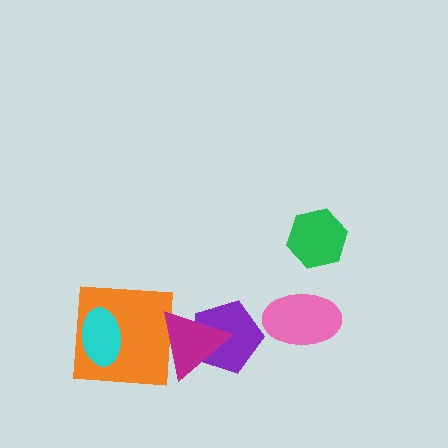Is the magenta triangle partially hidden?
No, no other shape covers it.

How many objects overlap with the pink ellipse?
0 objects overlap with the pink ellipse.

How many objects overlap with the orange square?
2 objects overlap with the orange square.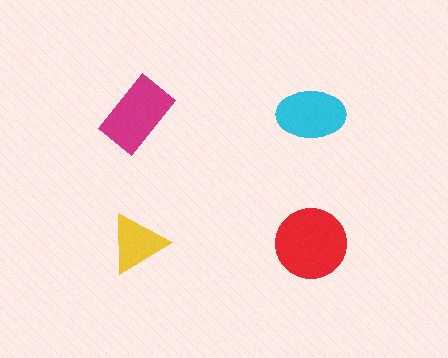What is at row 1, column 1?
A magenta rectangle.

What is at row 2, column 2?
A red circle.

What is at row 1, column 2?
A cyan ellipse.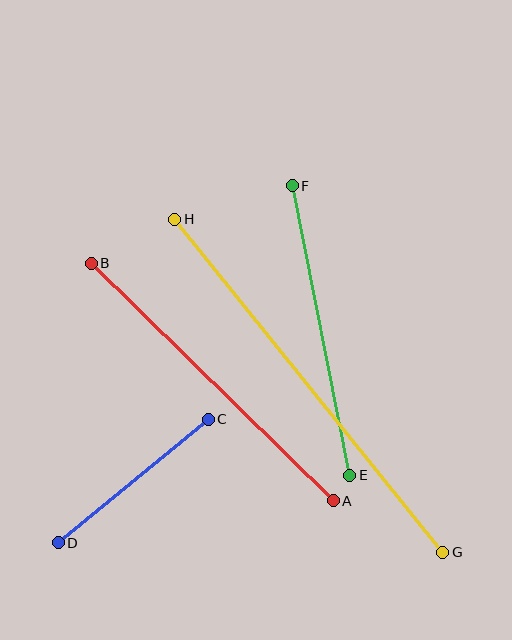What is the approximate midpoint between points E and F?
The midpoint is at approximately (321, 330) pixels.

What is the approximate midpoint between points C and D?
The midpoint is at approximately (133, 481) pixels.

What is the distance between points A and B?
The distance is approximately 339 pixels.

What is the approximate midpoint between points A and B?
The midpoint is at approximately (212, 382) pixels.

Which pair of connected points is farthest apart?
Points G and H are farthest apart.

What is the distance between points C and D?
The distance is approximately 194 pixels.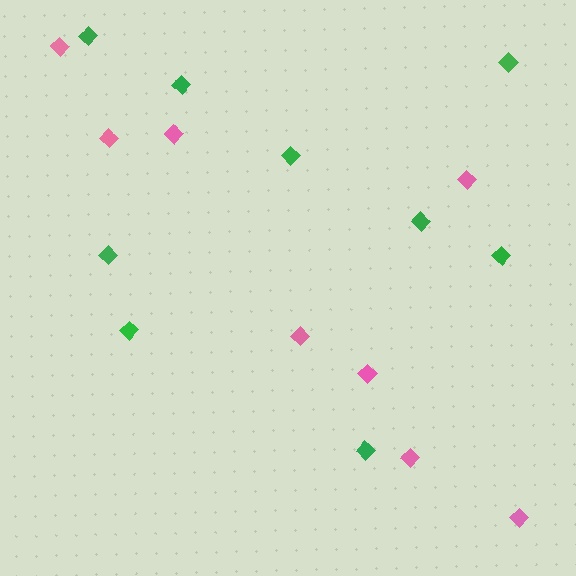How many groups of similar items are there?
There are 2 groups: one group of pink diamonds (8) and one group of green diamonds (9).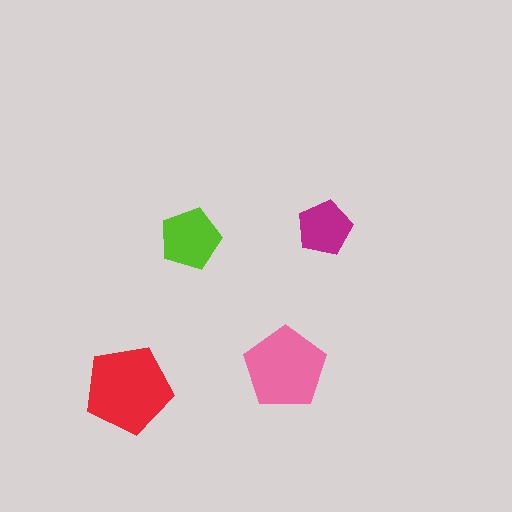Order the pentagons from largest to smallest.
the red one, the pink one, the lime one, the magenta one.